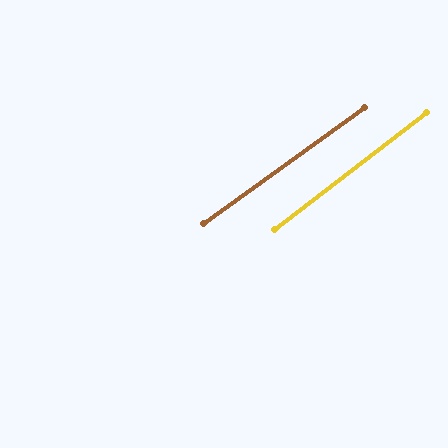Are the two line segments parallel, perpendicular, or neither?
Parallel — their directions differ by only 1.5°.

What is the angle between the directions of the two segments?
Approximately 2 degrees.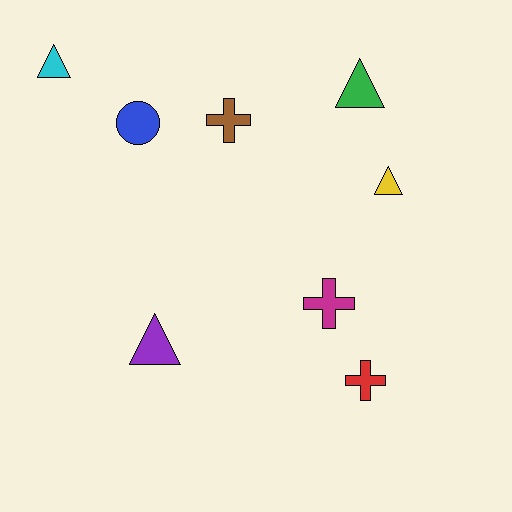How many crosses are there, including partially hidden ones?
There are 3 crosses.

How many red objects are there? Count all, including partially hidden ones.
There is 1 red object.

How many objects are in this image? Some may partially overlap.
There are 8 objects.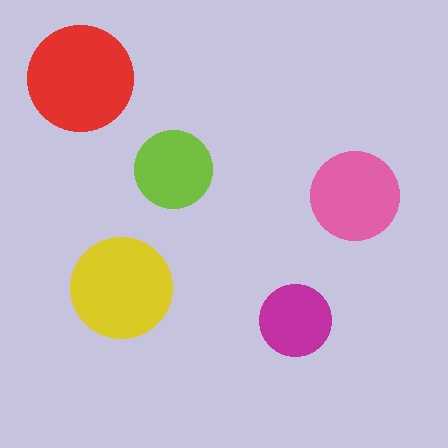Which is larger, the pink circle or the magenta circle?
The pink one.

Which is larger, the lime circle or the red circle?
The red one.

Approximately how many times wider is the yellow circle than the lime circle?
About 1.5 times wider.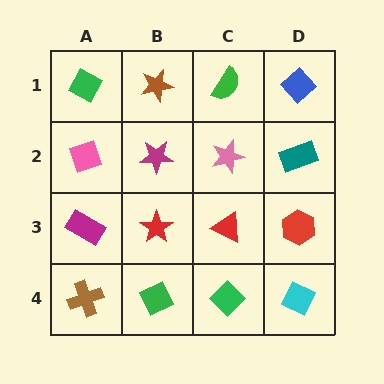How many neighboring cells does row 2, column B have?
4.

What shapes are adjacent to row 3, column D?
A teal rectangle (row 2, column D), a cyan diamond (row 4, column D), a red triangle (row 3, column C).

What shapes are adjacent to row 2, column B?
A brown star (row 1, column B), a red star (row 3, column B), a pink diamond (row 2, column A), a pink star (row 2, column C).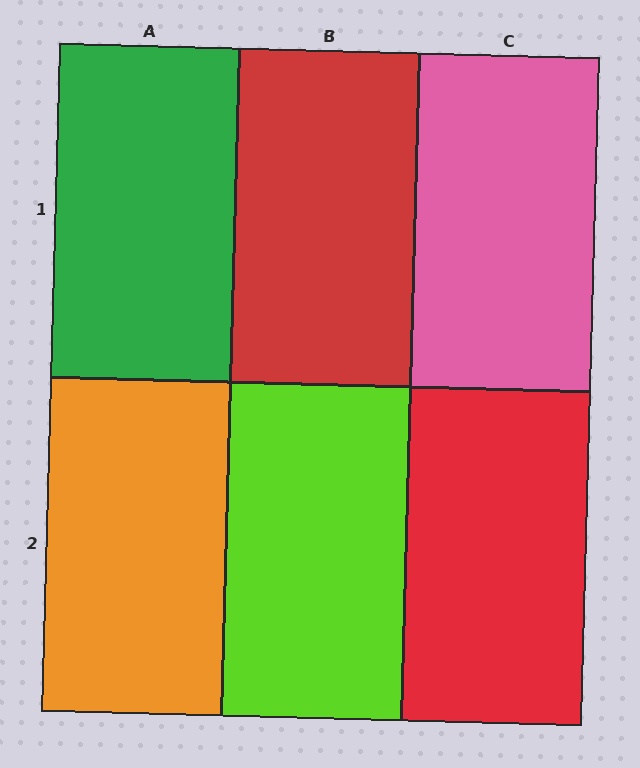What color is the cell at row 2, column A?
Orange.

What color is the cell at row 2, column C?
Red.